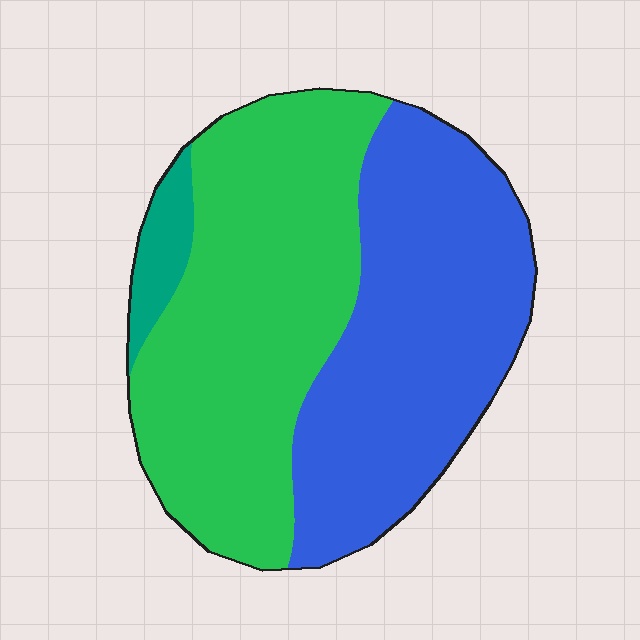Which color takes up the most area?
Green, at roughly 50%.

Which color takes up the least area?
Teal, at roughly 5%.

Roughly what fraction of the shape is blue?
Blue covers about 45% of the shape.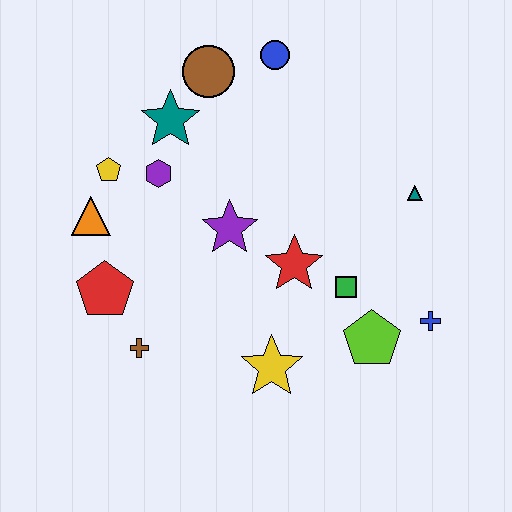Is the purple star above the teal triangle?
No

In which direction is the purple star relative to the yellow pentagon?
The purple star is to the right of the yellow pentagon.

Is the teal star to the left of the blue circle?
Yes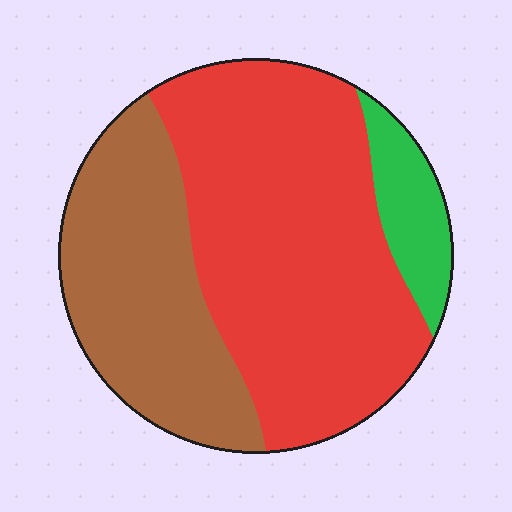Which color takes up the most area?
Red, at roughly 55%.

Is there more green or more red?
Red.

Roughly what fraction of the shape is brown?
Brown covers about 35% of the shape.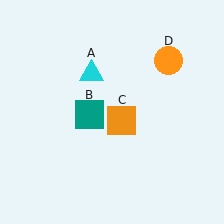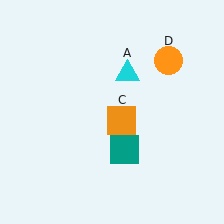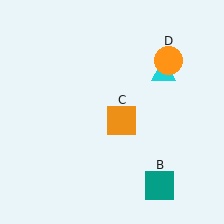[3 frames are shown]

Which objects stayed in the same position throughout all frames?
Orange square (object C) and orange circle (object D) remained stationary.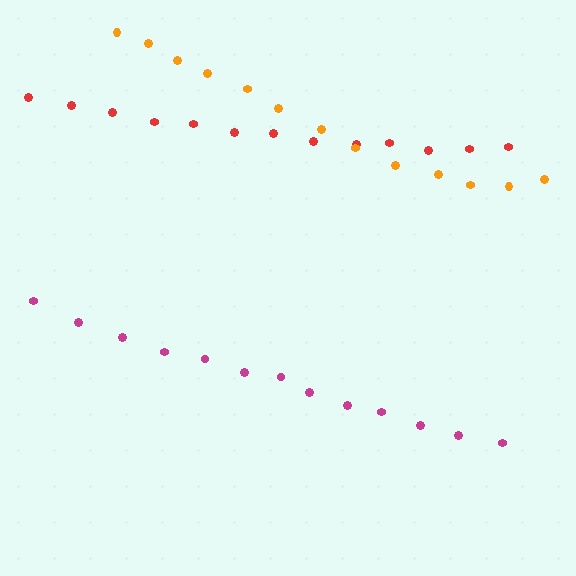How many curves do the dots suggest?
There are 3 distinct paths.